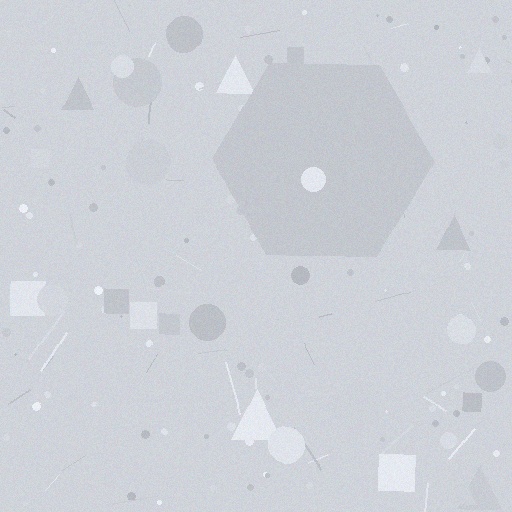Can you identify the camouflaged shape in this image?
The camouflaged shape is a hexagon.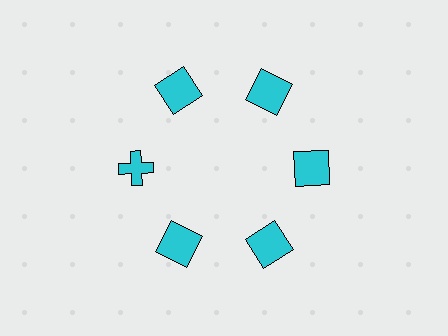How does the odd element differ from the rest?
It has a different shape: cross instead of square.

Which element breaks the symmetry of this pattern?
The cyan cross at roughly the 9 o'clock position breaks the symmetry. All other shapes are cyan squares.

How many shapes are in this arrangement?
There are 6 shapes arranged in a ring pattern.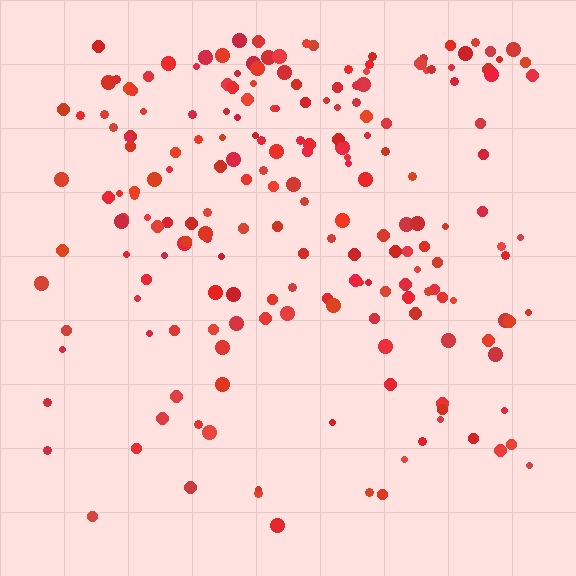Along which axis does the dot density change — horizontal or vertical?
Vertical.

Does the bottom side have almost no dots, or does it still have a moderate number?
Still a moderate number, just noticeably fewer than the top.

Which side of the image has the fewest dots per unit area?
The bottom.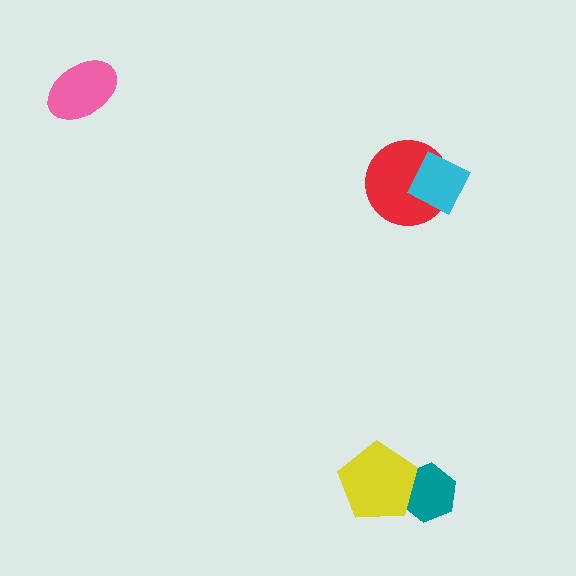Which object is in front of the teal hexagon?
The yellow pentagon is in front of the teal hexagon.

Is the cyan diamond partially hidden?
No, no other shape covers it.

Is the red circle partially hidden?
Yes, it is partially covered by another shape.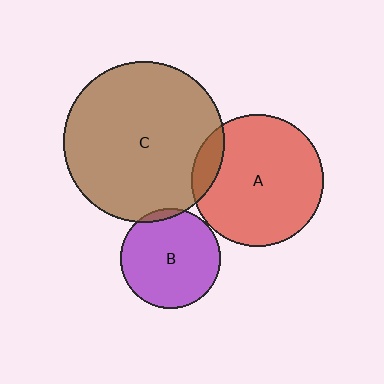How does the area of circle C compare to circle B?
Approximately 2.6 times.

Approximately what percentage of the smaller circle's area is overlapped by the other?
Approximately 5%.